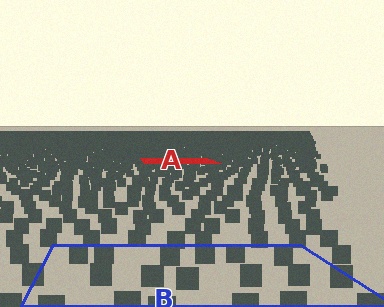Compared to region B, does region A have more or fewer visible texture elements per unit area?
Region A has more texture elements per unit area — they are packed more densely because it is farther away.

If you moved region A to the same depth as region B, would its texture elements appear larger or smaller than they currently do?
They would appear larger. At a closer depth, the same texture elements are projected at a bigger on-screen size.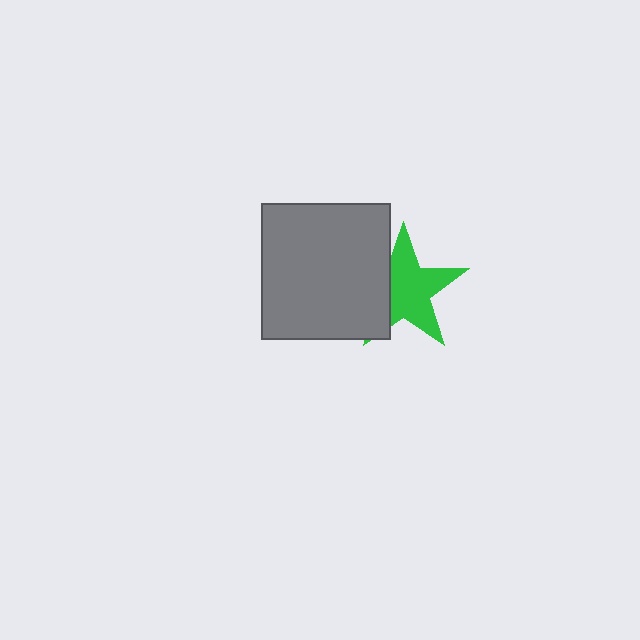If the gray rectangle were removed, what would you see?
You would see the complete green star.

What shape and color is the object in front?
The object in front is a gray rectangle.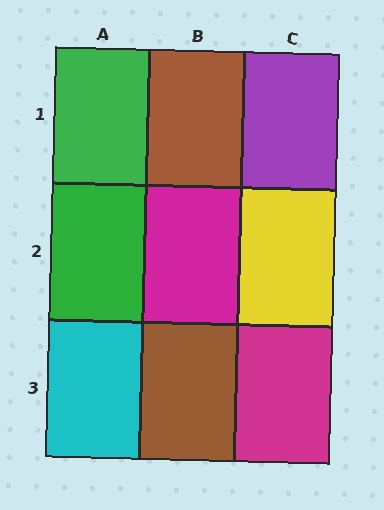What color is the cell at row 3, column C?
Magenta.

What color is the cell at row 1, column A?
Green.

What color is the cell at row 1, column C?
Purple.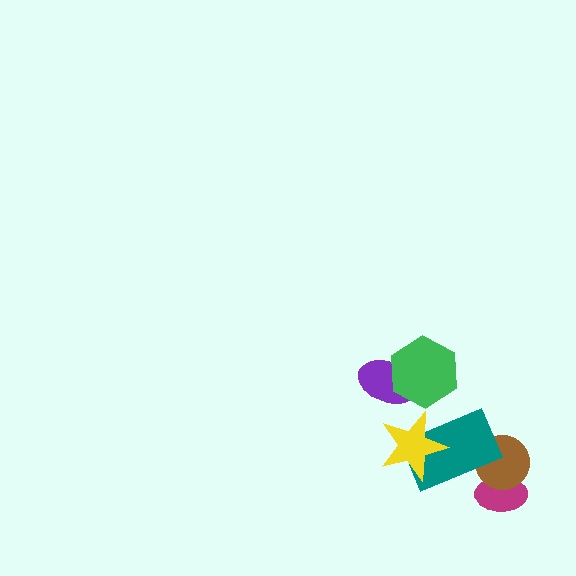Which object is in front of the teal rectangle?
The yellow star is in front of the teal rectangle.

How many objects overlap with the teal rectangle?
2 objects overlap with the teal rectangle.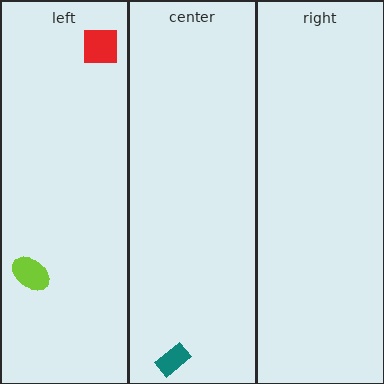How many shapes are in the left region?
2.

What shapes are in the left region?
The lime ellipse, the red square.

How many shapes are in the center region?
1.